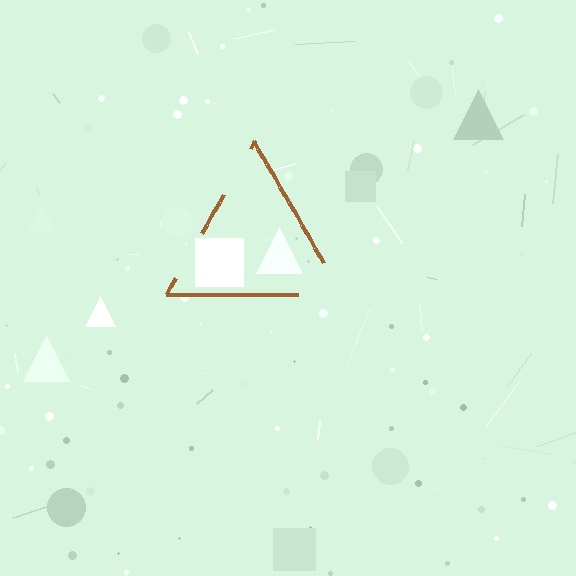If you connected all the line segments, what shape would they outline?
They would outline a triangle.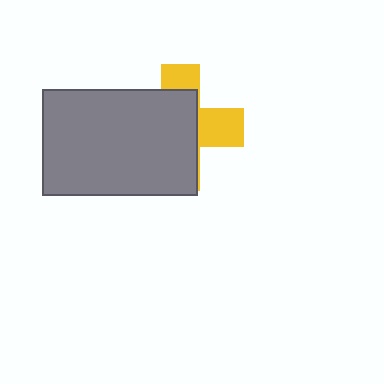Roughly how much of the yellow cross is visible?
A small part of it is visible (roughly 35%).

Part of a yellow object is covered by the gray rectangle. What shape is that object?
It is a cross.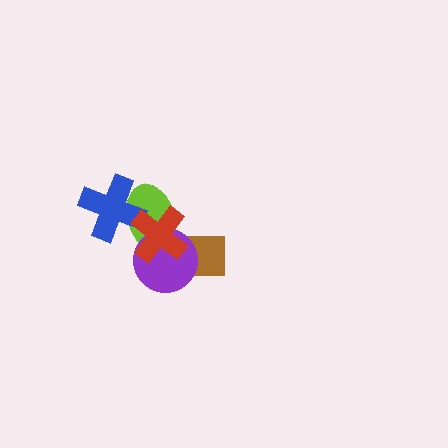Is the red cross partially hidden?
No, no other shape covers it.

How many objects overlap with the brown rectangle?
3 objects overlap with the brown rectangle.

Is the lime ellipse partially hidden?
Yes, it is partially covered by another shape.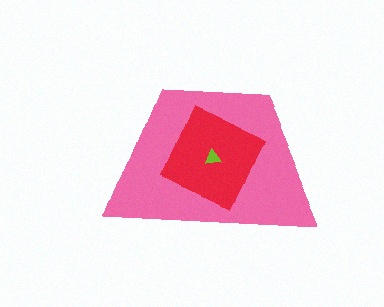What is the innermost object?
The lime triangle.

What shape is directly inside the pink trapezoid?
The red square.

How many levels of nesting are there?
3.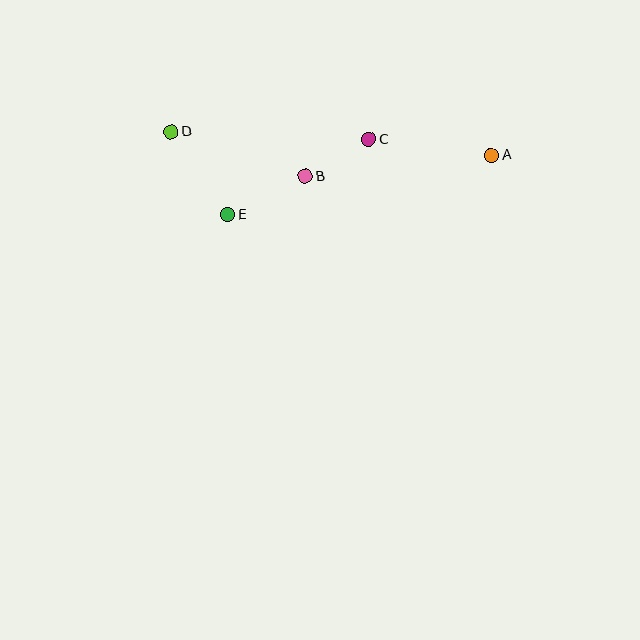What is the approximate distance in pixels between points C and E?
The distance between C and E is approximately 160 pixels.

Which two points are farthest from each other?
Points A and D are farthest from each other.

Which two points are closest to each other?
Points B and C are closest to each other.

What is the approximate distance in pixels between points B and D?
The distance between B and D is approximately 141 pixels.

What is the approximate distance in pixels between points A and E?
The distance between A and E is approximately 271 pixels.